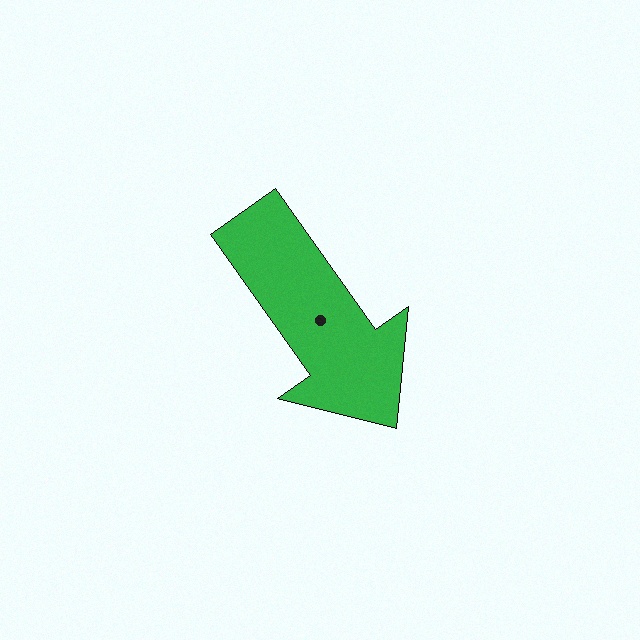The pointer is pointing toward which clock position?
Roughly 5 o'clock.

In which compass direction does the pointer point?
Southeast.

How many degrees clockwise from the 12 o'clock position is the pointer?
Approximately 145 degrees.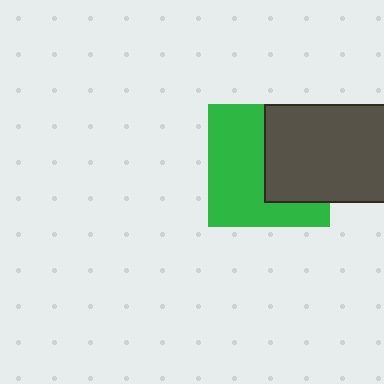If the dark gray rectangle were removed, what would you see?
You would see the complete green square.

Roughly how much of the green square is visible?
About half of it is visible (roughly 56%).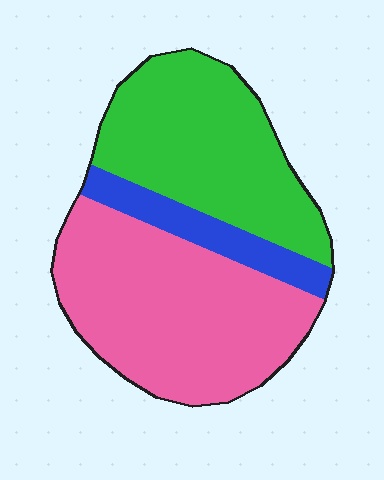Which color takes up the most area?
Pink, at roughly 50%.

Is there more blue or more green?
Green.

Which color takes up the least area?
Blue, at roughly 10%.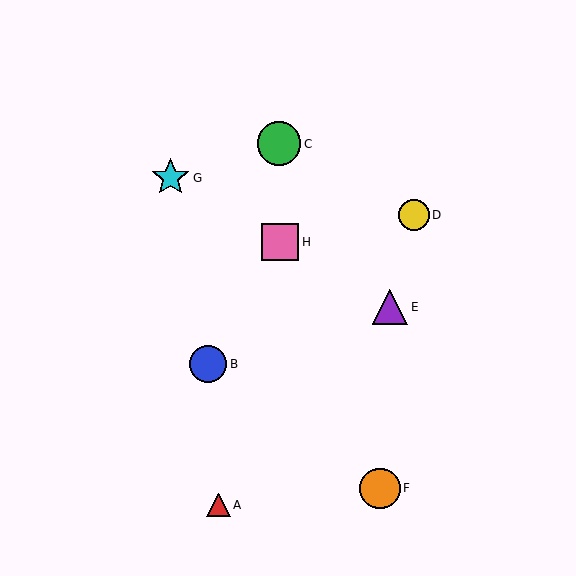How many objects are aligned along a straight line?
3 objects (E, G, H) are aligned along a straight line.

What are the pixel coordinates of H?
Object H is at (280, 242).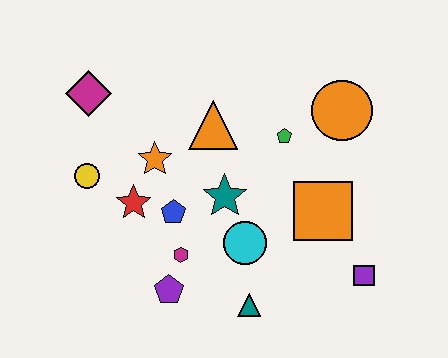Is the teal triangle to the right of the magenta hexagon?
Yes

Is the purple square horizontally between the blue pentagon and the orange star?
No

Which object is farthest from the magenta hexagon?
The orange circle is farthest from the magenta hexagon.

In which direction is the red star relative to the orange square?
The red star is to the left of the orange square.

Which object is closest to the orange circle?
The green pentagon is closest to the orange circle.